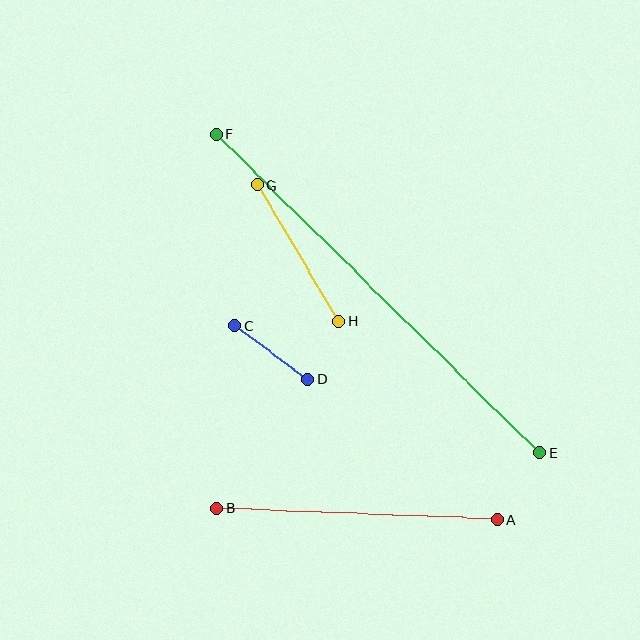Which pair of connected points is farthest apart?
Points E and F are farthest apart.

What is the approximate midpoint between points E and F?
The midpoint is at approximately (378, 294) pixels.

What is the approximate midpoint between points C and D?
The midpoint is at approximately (272, 353) pixels.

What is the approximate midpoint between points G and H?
The midpoint is at approximately (298, 253) pixels.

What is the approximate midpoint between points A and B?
The midpoint is at approximately (357, 514) pixels.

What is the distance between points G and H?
The distance is approximately 159 pixels.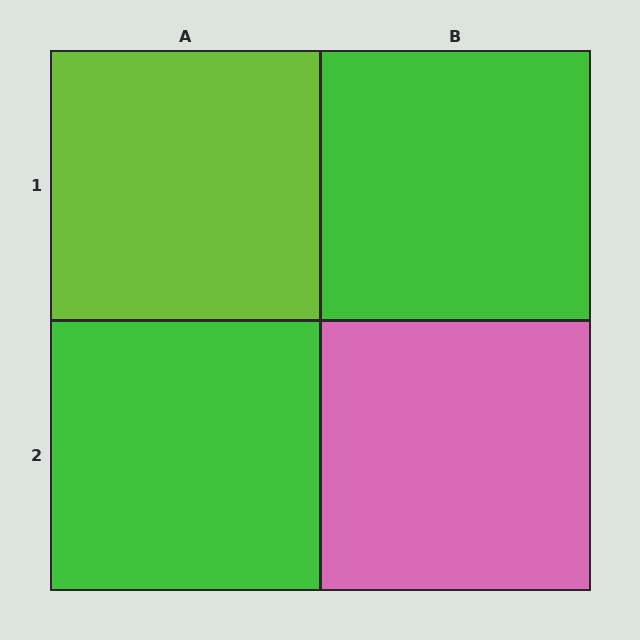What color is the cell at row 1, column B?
Green.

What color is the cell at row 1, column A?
Lime.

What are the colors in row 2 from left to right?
Green, pink.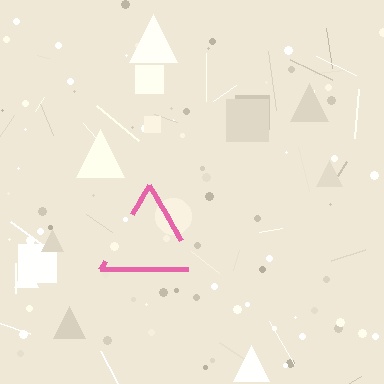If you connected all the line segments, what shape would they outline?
They would outline a triangle.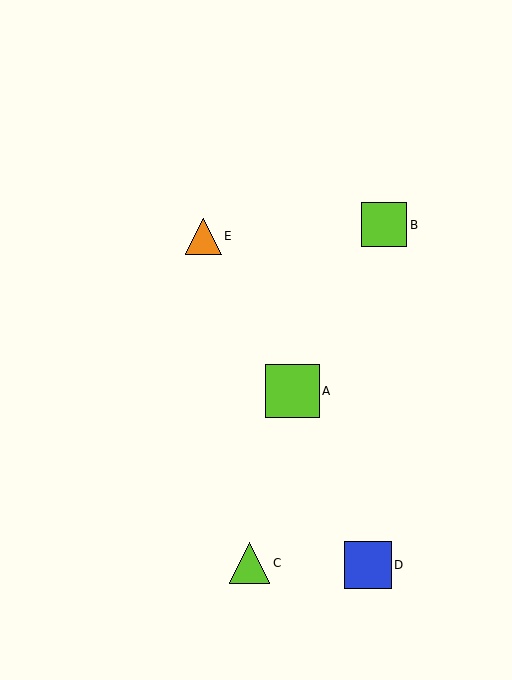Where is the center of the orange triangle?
The center of the orange triangle is at (203, 236).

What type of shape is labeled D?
Shape D is a blue square.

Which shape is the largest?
The lime square (labeled A) is the largest.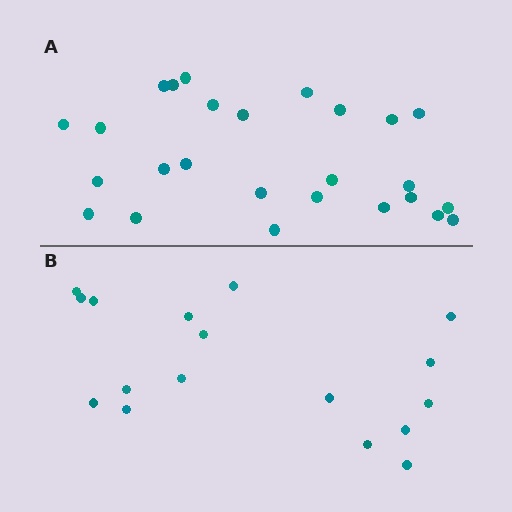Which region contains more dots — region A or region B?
Region A (the top region) has more dots.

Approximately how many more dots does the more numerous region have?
Region A has roughly 8 or so more dots than region B.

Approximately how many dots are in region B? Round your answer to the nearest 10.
About 20 dots. (The exact count is 17, which rounds to 20.)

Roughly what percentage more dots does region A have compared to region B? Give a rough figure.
About 55% more.